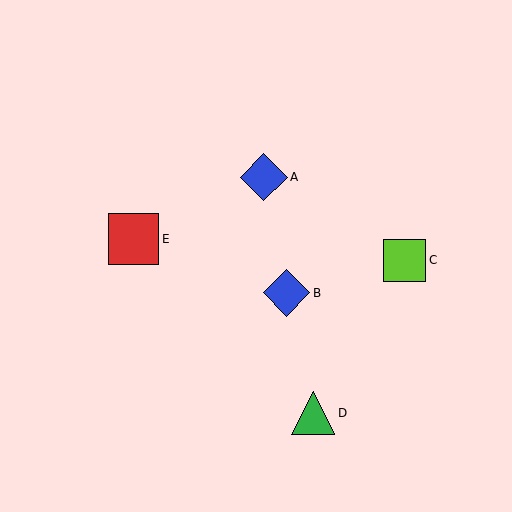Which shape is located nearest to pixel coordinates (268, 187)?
The blue diamond (labeled A) at (264, 177) is nearest to that location.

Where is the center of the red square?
The center of the red square is at (133, 239).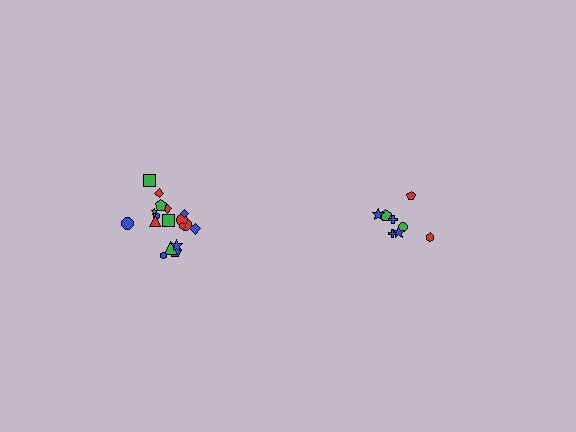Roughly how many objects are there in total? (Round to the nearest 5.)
Roughly 25 objects in total.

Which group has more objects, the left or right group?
The left group.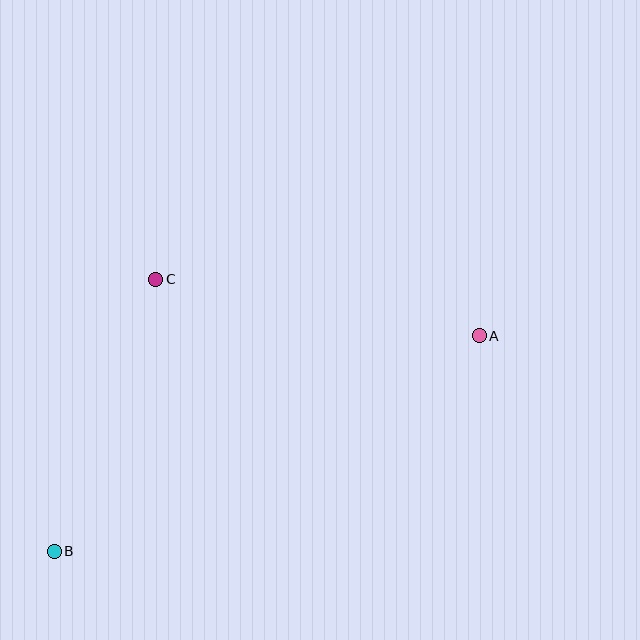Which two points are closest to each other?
Points B and C are closest to each other.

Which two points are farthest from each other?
Points A and B are farthest from each other.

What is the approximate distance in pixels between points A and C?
The distance between A and C is approximately 329 pixels.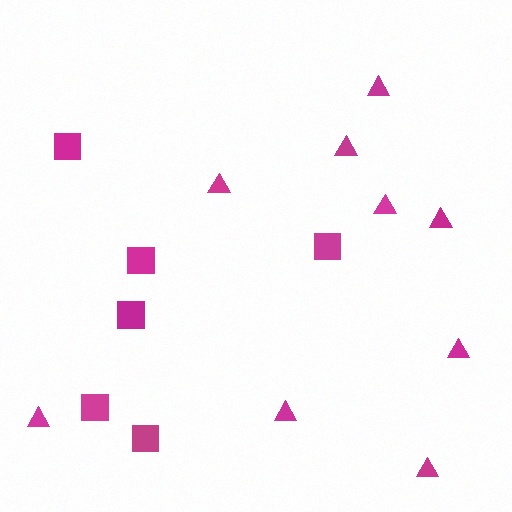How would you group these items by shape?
There are 2 groups: one group of squares (6) and one group of triangles (9).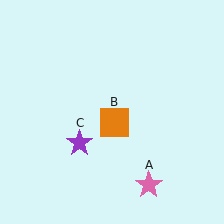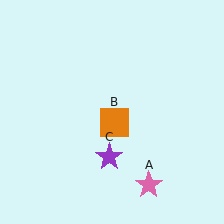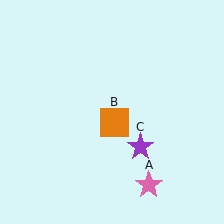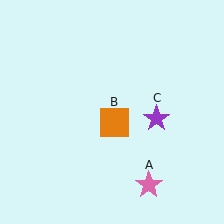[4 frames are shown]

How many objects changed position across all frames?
1 object changed position: purple star (object C).